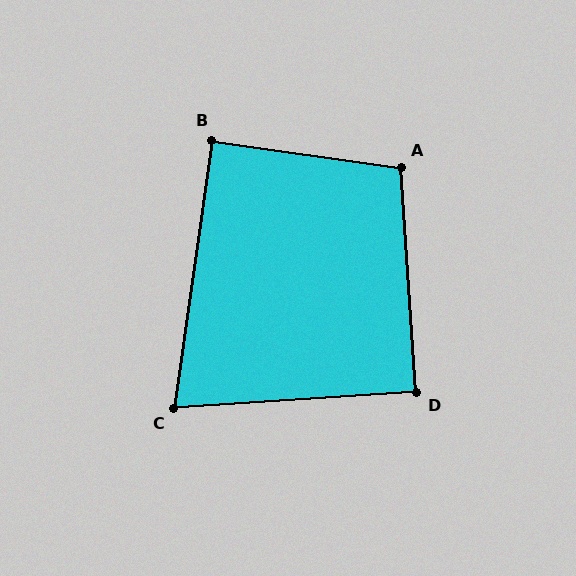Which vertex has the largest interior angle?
A, at approximately 102 degrees.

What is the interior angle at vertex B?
Approximately 90 degrees (approximately right).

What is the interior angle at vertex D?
Approximately 90 degrees (approximately right).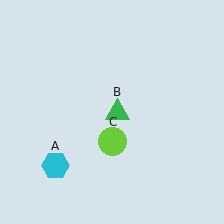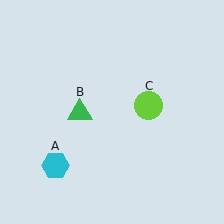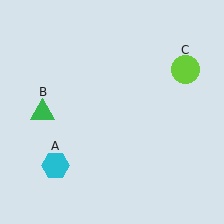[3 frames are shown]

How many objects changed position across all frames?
2 objects changed position: green triangle (object B), lime circle (object C).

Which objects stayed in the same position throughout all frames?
Cyan hexagon (object A) remained stationary.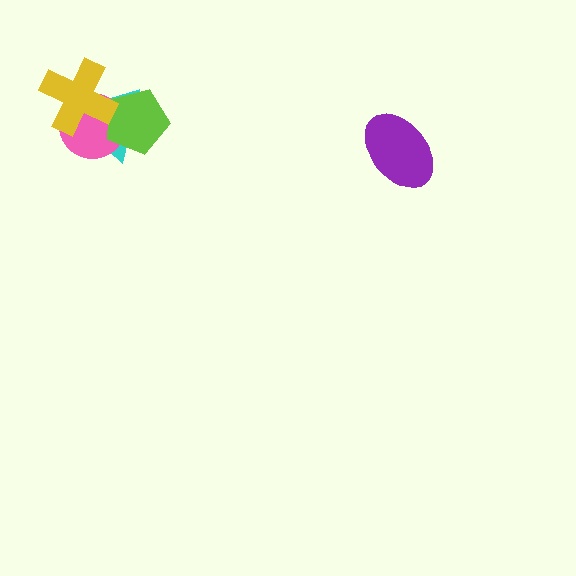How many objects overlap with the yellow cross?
3 objects overlap with the yellow cross.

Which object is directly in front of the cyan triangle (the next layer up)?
The pink circle is directly in front of the cyan triangle.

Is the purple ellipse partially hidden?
No, no other shape covers it.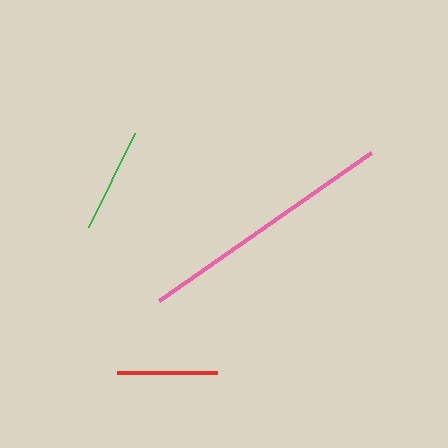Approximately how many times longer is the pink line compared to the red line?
The pink line is approximately 2.6 times the length of the red line.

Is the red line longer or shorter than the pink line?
The pink line is longer than the red line.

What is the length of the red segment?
The red segment is approximately 100 pixels long.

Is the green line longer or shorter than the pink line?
The pink line is longer than the green line.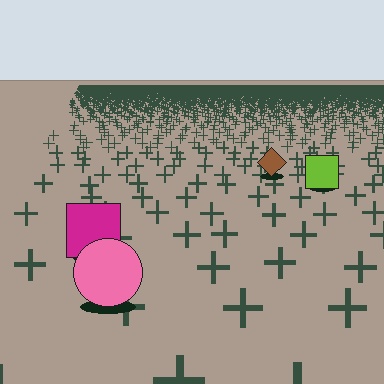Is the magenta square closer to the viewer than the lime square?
Yes. The magenta square is closer — you can tell from the texture gradient: the ground texture is coarser near it.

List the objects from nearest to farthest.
From nearest to farthest: the pink circle, the magenta square, the lime square, the brown diamond.